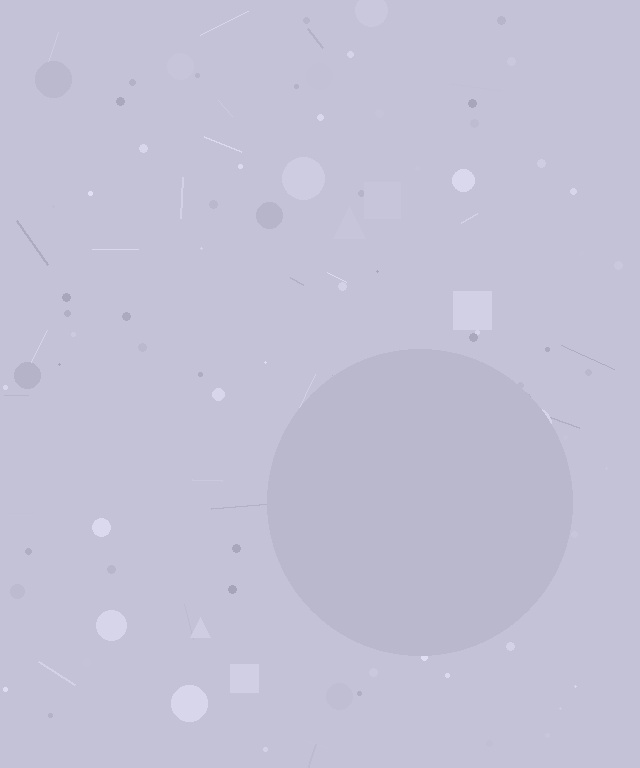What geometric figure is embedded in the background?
A circle is embedded in the background.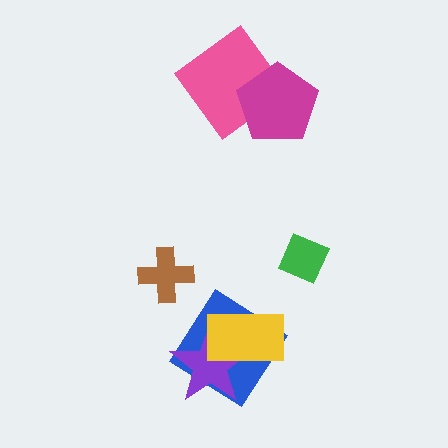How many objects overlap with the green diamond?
0 objects overlap with the green diamond.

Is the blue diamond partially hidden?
Yes, it is partially covered by another shape.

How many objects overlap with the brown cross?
0 objects overlap with the brown cross.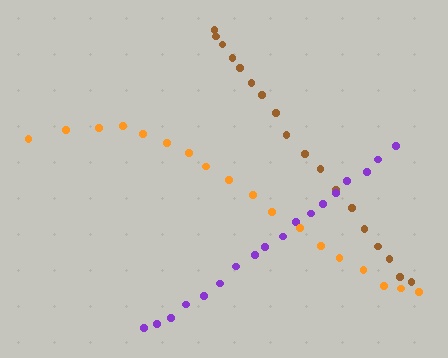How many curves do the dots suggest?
There are 3 distinct paths.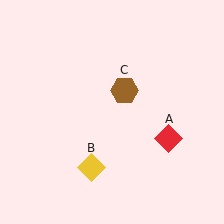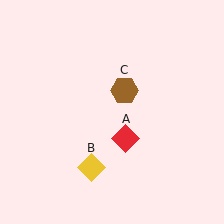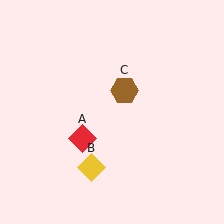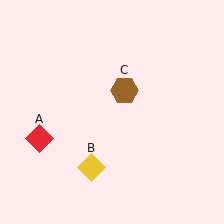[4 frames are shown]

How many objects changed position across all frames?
1 object changed position: red diamond (object A).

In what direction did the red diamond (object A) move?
The red diamond (object A) moved left.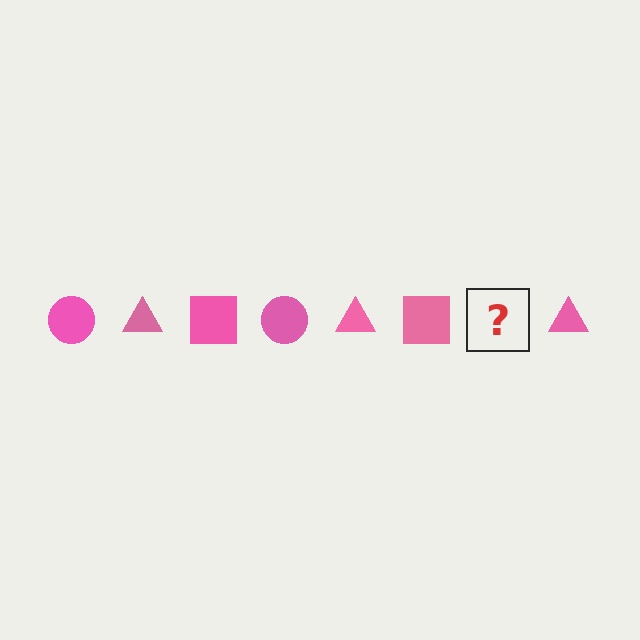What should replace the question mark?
The question mark should be replaced with a pink circle.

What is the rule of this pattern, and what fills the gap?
The rule is that the pattern cycles through circle, triangle, square shapes in pink. The gap should be filled with a pink circle.